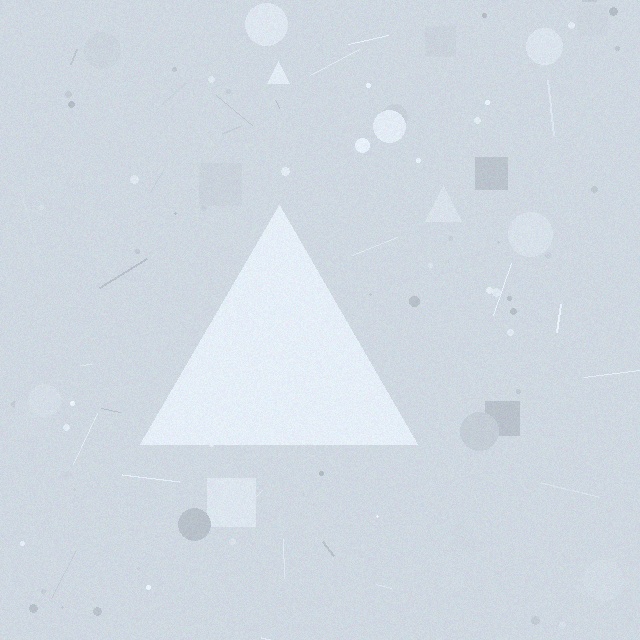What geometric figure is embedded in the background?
A triangle is embedded in the background.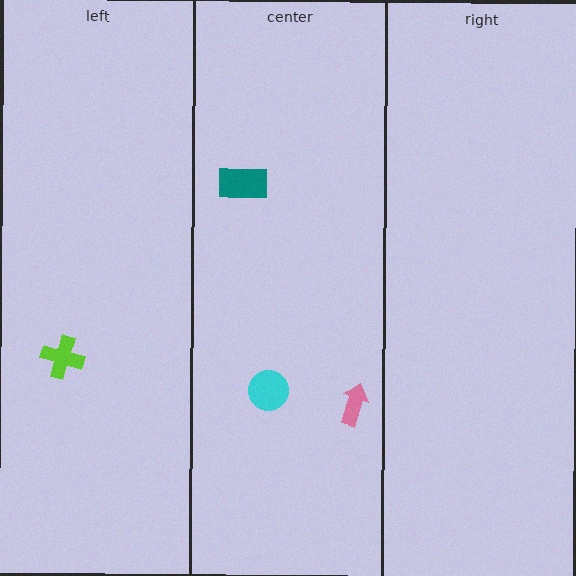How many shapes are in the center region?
3.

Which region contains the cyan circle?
The center region.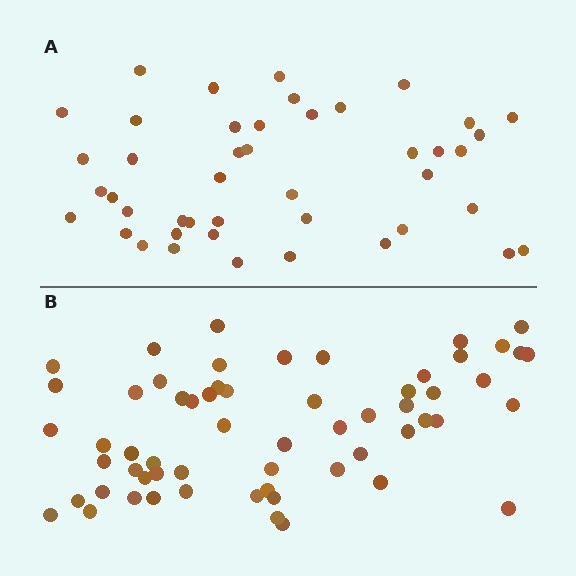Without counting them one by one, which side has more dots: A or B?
Region B (the bottom region) has more dots.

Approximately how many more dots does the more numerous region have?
Region B has approximately 15 more dots than region A.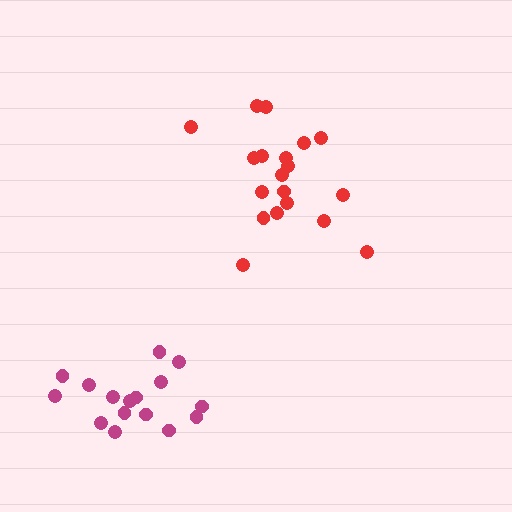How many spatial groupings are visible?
There are 2 spatial groupings.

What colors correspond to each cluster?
The clusters are colored: magenta, red.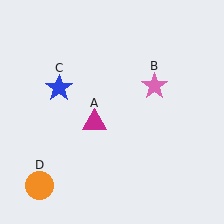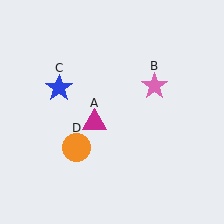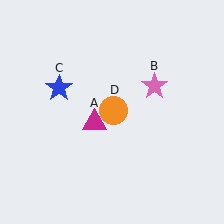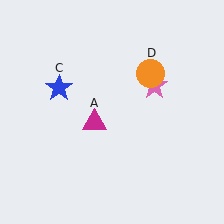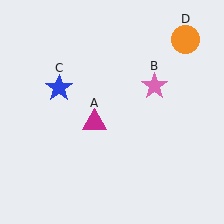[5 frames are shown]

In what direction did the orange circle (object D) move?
The orange circle (object D) moved up and to the right.